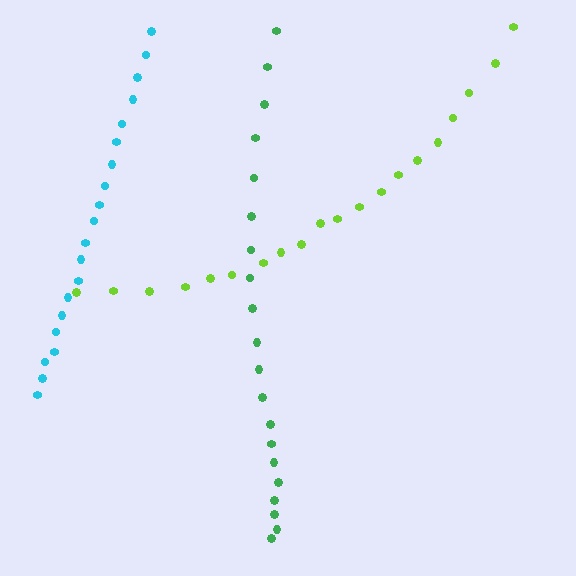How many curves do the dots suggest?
There are 3 distinct paths.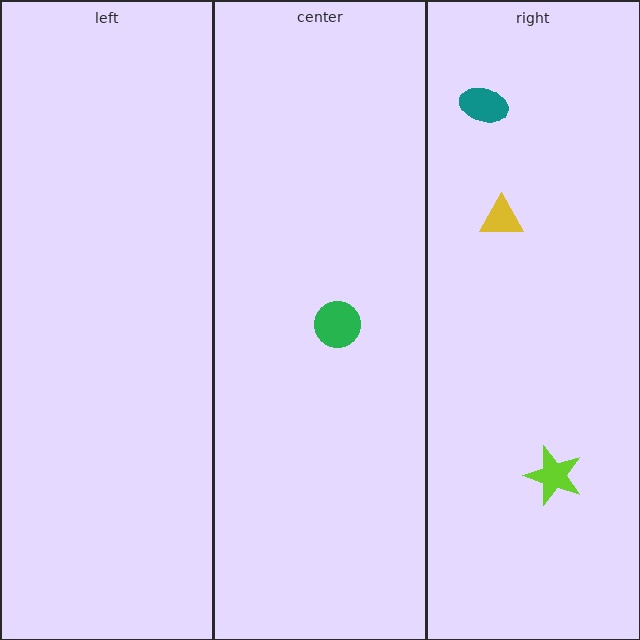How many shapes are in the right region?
3.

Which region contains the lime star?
The right region.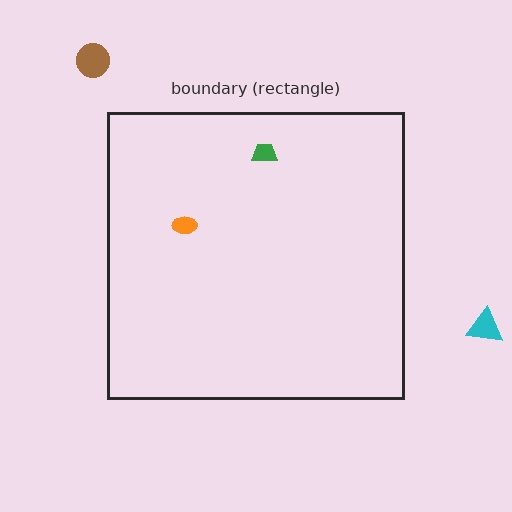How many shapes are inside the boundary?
2 inside, 2 outside.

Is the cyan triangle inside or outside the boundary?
Outside.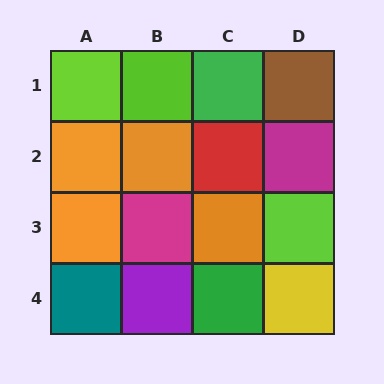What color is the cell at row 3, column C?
Orange.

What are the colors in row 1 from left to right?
Lime, lime, green, brown.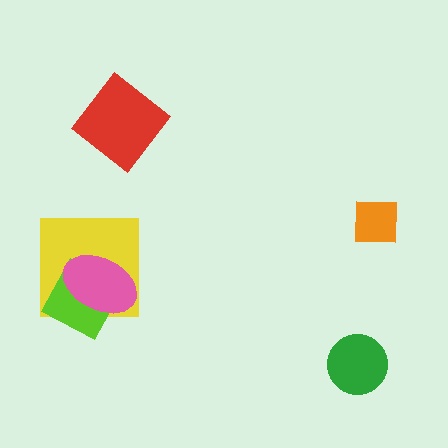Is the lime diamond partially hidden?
Yes, it is partially covered by another shape.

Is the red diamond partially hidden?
No, no other shape covers it.